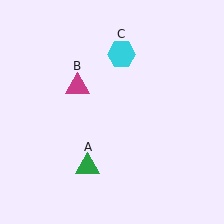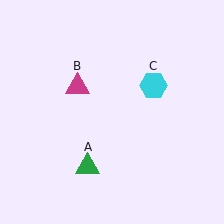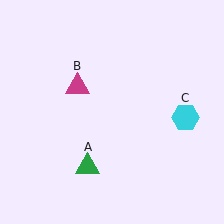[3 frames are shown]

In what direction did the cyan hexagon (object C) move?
The cyan hexagon (object C) moved down and to the right.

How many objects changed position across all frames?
1 object changed position: cyan hexagon (object C).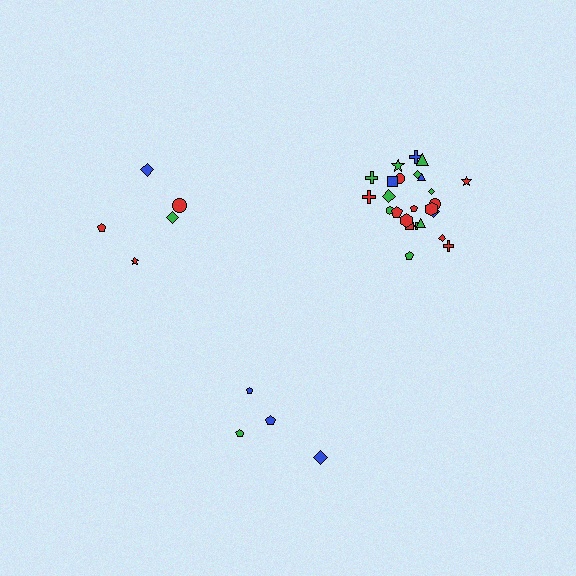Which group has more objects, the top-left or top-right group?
The top-right group.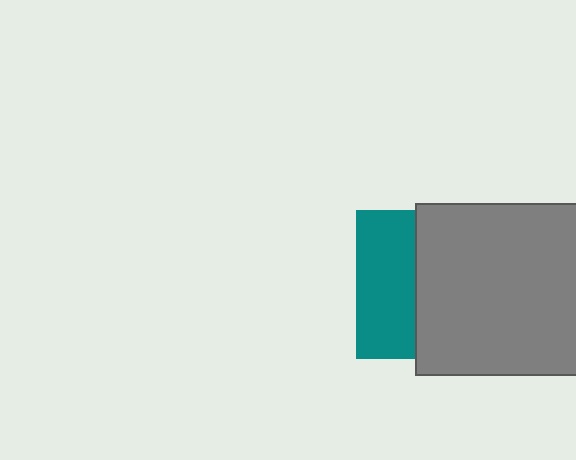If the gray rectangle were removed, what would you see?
You would see the complete teal square.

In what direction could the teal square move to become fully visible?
The teal square could move left. That would shift it out from behind the gray rectangle entirely.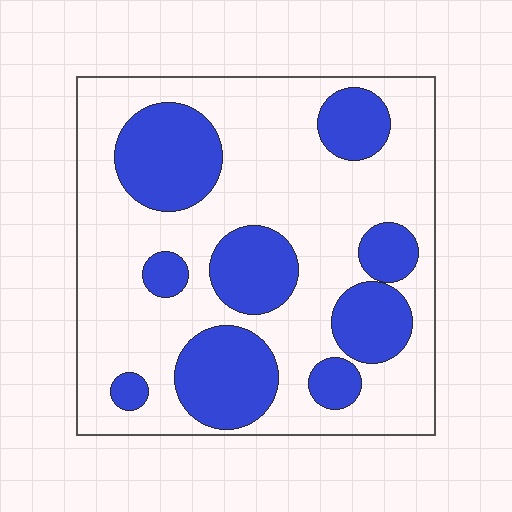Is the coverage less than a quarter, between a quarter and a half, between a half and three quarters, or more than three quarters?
Between a quarter and a half.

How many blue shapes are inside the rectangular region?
9.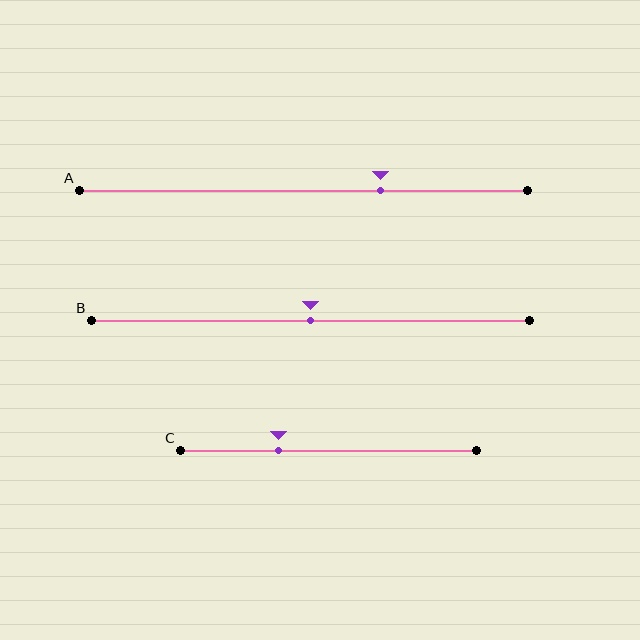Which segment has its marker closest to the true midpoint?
Segment B has its marker closest to the true midpoint.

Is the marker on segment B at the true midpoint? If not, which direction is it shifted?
Yes, the marker on segment B is at the true midpoint.